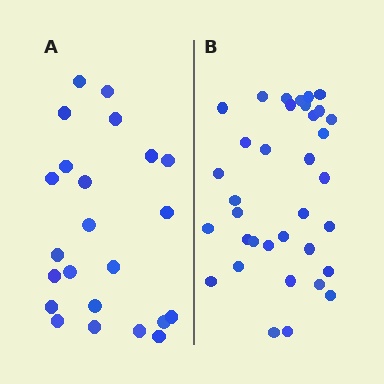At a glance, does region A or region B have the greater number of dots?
Region B (the right region) has more dots.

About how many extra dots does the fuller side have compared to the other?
Region B has roughly 12 or so more dots than region A.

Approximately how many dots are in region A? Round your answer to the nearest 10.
About 20 dots. (The exact count is 23, which rounds to 20.)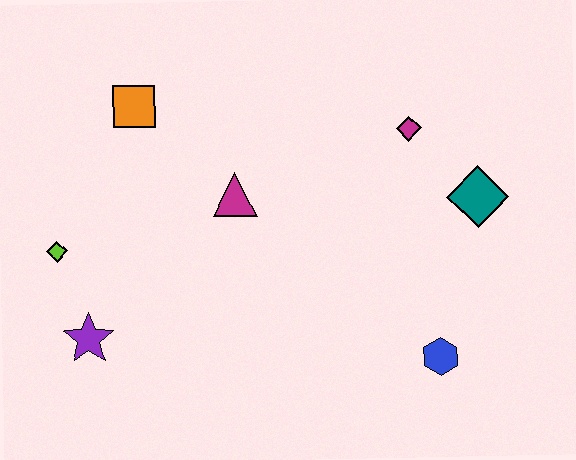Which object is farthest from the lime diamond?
The teal diamond is farthest from the lime diamond.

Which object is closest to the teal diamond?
The magenta diamond is closest to the teal diamond.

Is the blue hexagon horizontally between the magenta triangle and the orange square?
No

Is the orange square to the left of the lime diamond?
No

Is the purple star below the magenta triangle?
Yes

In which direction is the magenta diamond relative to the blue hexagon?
The magenta diamond is above the blue hexagon.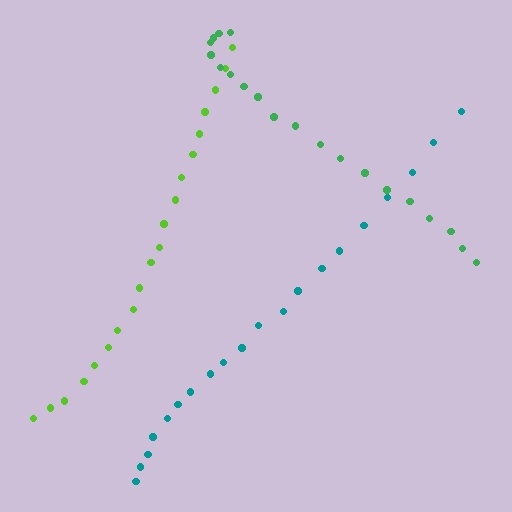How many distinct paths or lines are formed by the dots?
There are 3 distinct paths.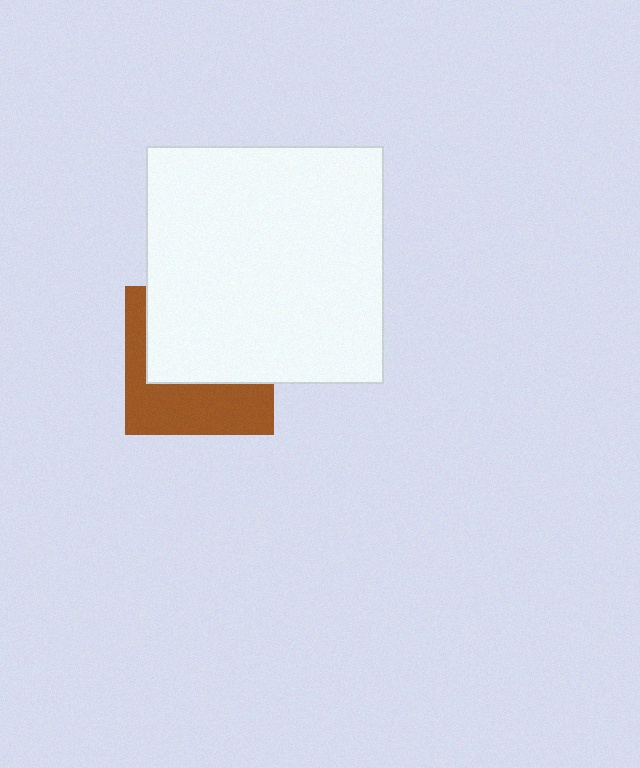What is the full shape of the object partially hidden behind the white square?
The partially hidden object is a brown square.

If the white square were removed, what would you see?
You would see the complete brown square.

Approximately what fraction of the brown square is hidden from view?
Roughly 57% of the brown square is hidden behind the white square.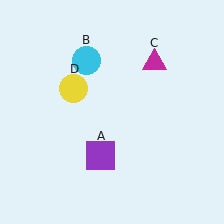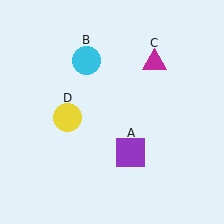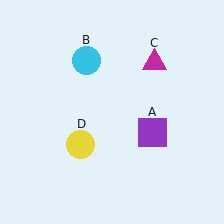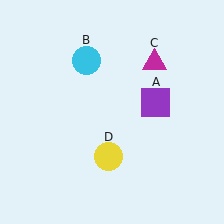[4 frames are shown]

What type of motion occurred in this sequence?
The purple square (object A), yellow circle (object D) rotated counterclockwise around the center of the scene.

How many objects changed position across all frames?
2 objects changed position: purple square (object A), yellow circle (object D).